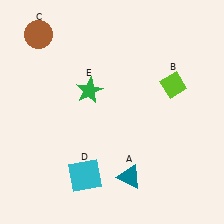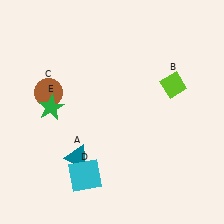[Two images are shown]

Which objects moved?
The objects that moved are: the teal triangle (A), the brown circle (C), the green star (E).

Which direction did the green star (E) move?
The green star (E) moved left.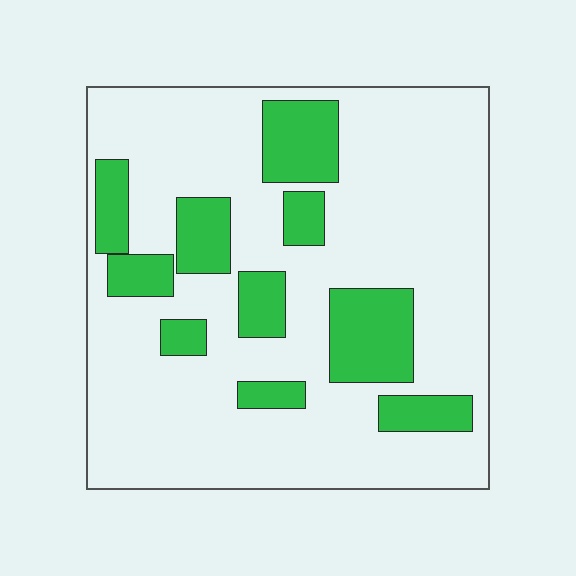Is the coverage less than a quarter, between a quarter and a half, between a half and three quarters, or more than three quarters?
Less than a quarter.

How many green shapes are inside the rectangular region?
10.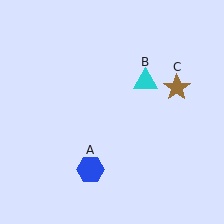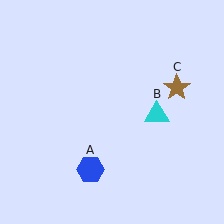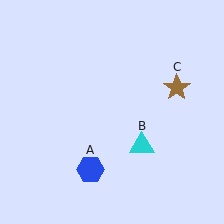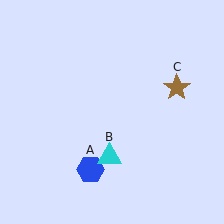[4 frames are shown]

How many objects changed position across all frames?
1 object changed position: cyan triangle (object B).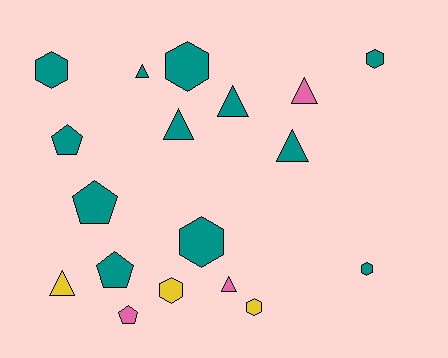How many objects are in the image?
There are 18 objects.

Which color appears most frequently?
Teal, with 12 objects.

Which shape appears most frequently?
Hexagon, with 7 objects.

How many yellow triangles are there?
There is 1 yellow triangle.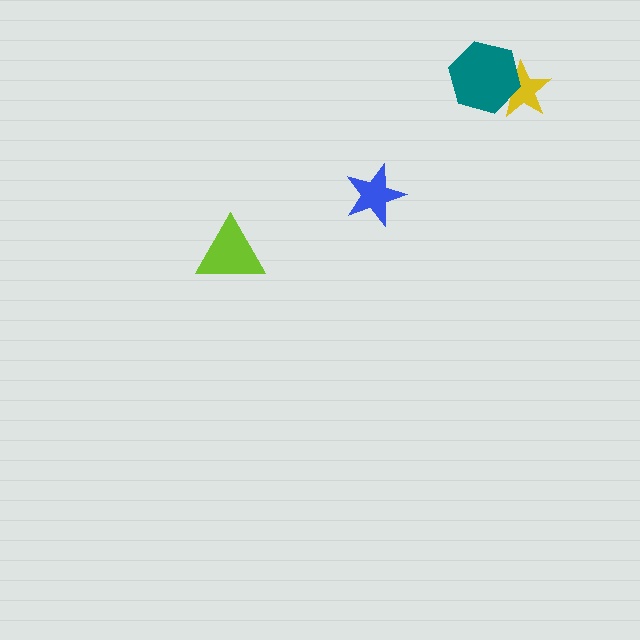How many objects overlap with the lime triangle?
0 objects overlap with the lime triangle.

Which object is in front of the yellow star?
The teal hexagon is in front of the yellow star.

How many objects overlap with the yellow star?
1 object overlaps with the yellow star.